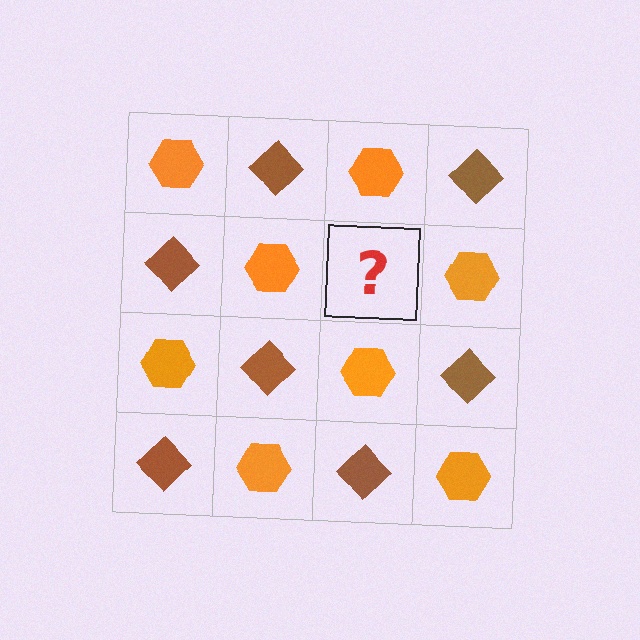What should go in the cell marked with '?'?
The missing cell should contain a brown diamond.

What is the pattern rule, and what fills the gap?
The rule is that it alternates orange hexagon and brown diamond in a checkerboard pattern. The gap should be filled with a brown diamond.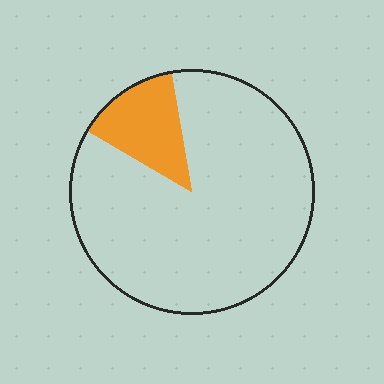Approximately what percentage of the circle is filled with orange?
Approximately 15%.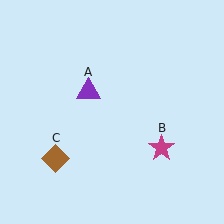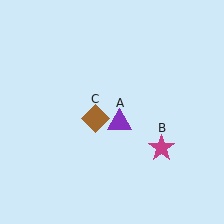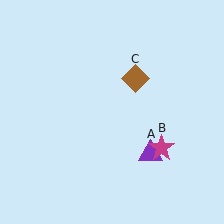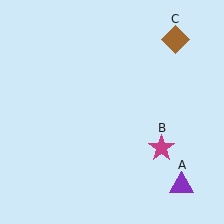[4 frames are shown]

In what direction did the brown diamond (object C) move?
The brown diamond (object C) moved up and to the right.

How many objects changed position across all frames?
2 objects changed position: purple triangle (object A), brown diamond (object C).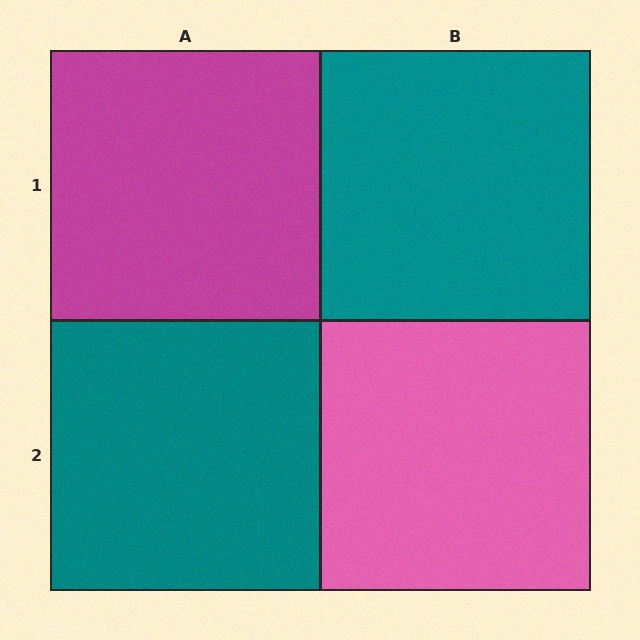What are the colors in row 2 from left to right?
Teal, pink.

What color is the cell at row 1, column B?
Teal.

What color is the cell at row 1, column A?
Magenta.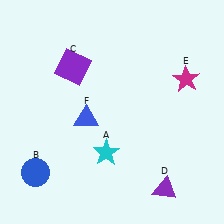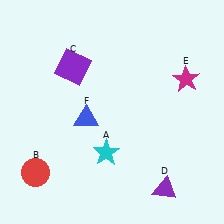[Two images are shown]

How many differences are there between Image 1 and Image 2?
There is 1 difference between the two images.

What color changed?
The circle (B) changed from blue in Image 1 to red in Image 2.